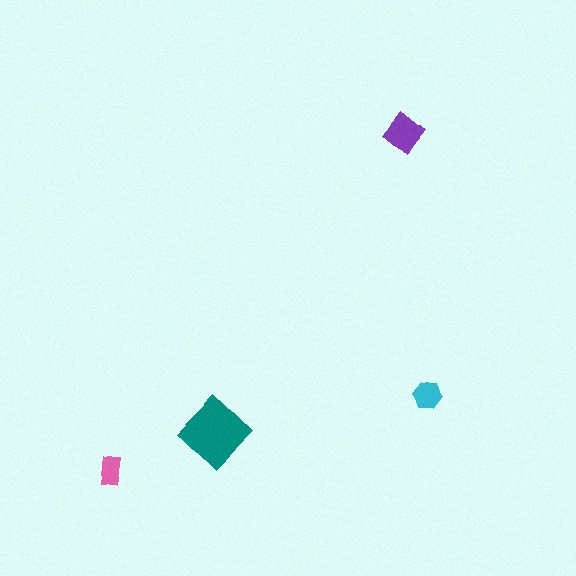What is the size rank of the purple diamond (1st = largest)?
2nd.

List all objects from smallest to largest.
The pink rectangle, the cyan hexagon, the purple diamond, the teal diamond.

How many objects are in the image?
There are 4 objects in the image.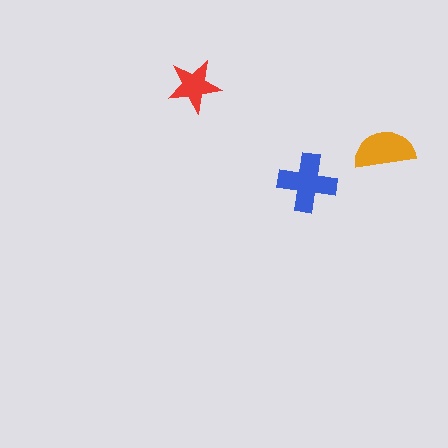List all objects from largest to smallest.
The blue cross, the orange semicircle, the red star.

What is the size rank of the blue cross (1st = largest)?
1st.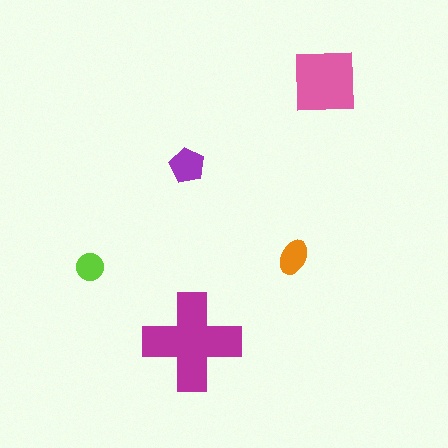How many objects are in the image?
There are 5 objects in the image.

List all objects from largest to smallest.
The magenta cross, the pink square, the purple pentagon, the orange ellipse, the lime circle.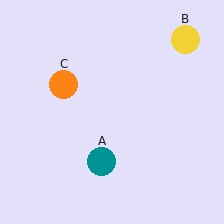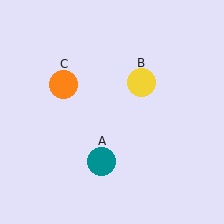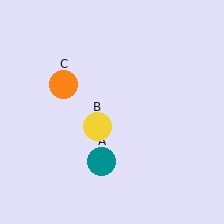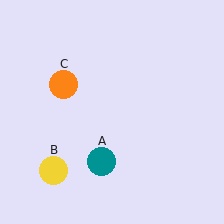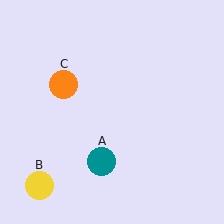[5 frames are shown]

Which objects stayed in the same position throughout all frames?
Teal circle (object A) and orange circle (object C) remained stationary.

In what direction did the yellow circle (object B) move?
The yellow circle (object B) moved down and to the left.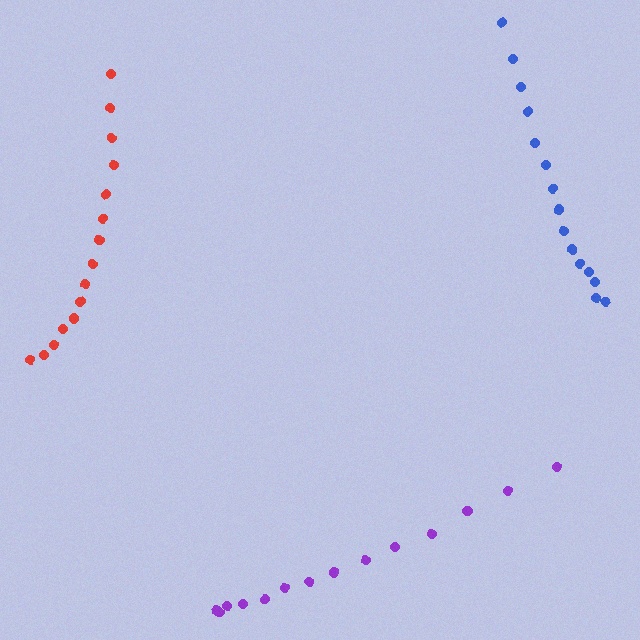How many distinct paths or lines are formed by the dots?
There are 3 distinct paths.